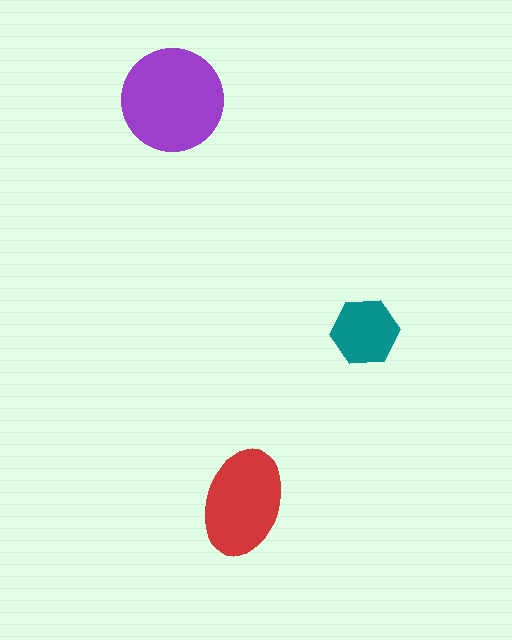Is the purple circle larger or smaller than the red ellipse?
Larger.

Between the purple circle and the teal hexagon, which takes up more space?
The purple circle.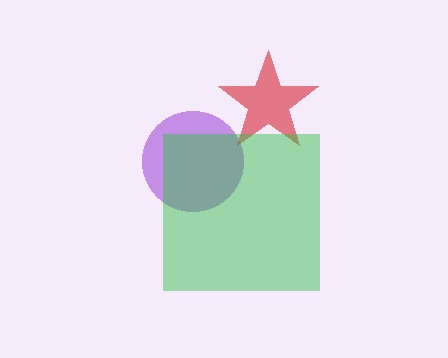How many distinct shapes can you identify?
There are 3 distinct shapes: a purple circle, a red star, a green square.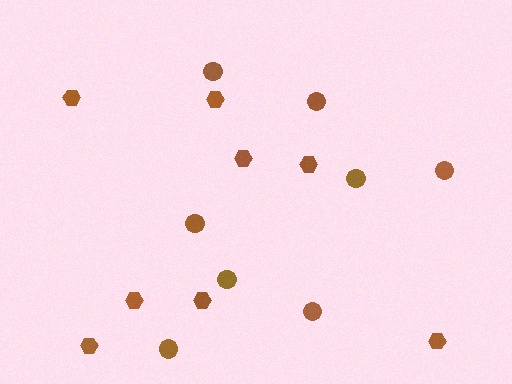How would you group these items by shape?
There are 2 groups: one group of hexagons (8) and one group of circles (8).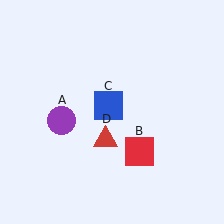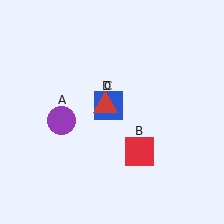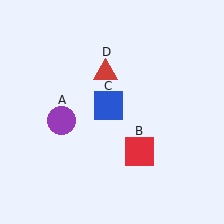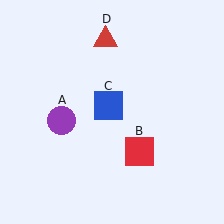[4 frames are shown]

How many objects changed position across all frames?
1 object changed position: red triangle (object D).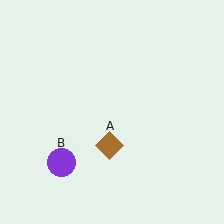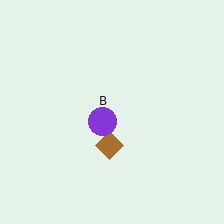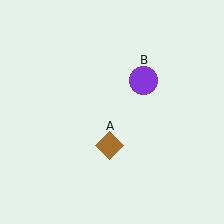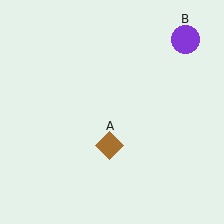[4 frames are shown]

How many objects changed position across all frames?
1 object changed position: purple circle (object B).